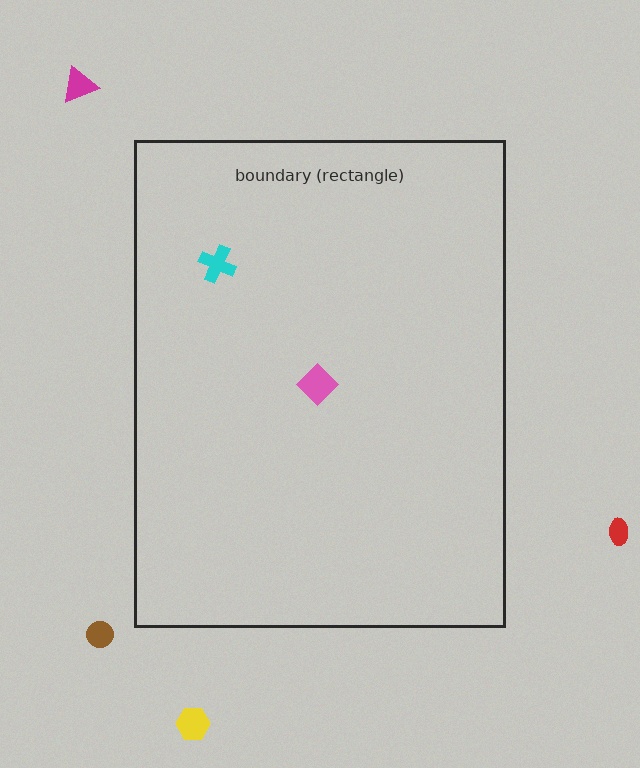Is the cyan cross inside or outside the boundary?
Inside.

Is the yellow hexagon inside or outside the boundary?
Outside.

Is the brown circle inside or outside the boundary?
Outside.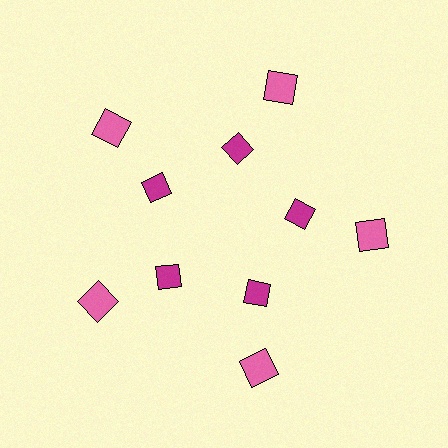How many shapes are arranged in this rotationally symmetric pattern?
There are 10 shapes, arranged in 5 groups of 2.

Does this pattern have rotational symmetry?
Yes, this pattern has 5-fold rotational symmetry. It looks the same after rotating 72 degrees around the center.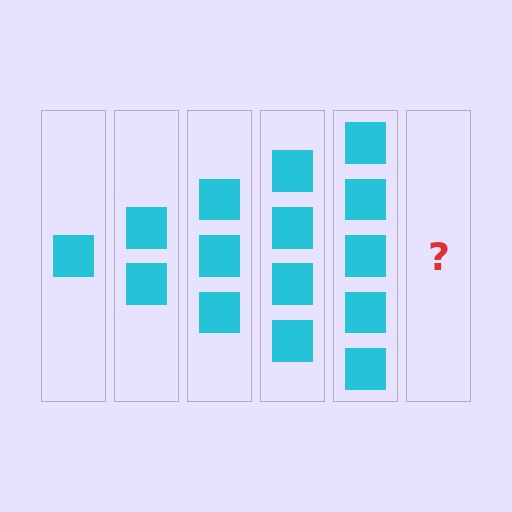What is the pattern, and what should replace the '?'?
The pattern is that each step adds one more square. The '?' should be 6 squares.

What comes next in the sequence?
The next element should be 6 squares.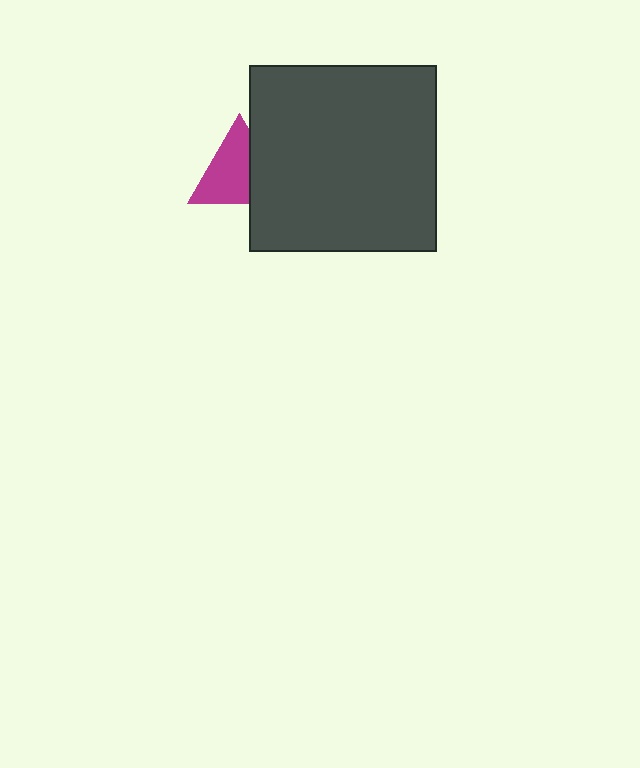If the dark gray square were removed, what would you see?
You would see the complete magenta triangle.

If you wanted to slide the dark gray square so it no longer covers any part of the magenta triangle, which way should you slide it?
Slide it right — that is the most direct way to separate the two shapes.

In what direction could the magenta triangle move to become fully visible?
The magenta triangle could move left. That would shift it out from behind the dark gray square entirely.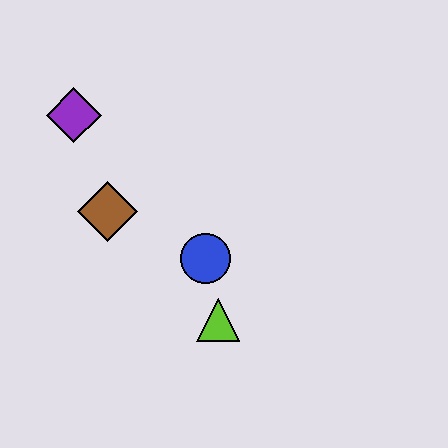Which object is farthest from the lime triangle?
The purple diamond is farthest from the lime triangle.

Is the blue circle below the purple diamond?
Yes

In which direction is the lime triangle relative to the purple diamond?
The lime triangle is below the purple diamond.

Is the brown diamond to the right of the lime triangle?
No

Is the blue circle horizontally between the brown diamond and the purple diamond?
No